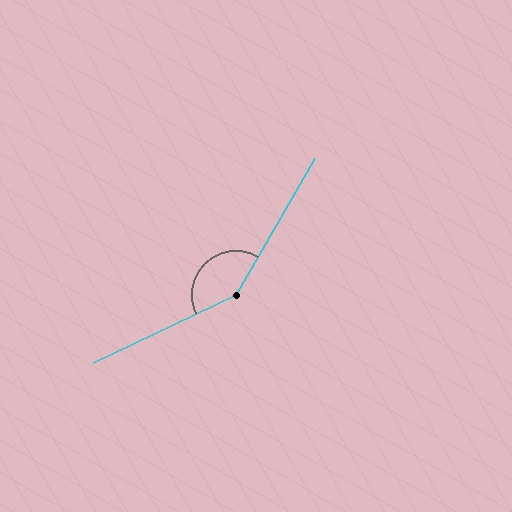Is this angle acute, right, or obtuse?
It is obtuse.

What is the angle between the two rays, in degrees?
Approximately 146 degrees.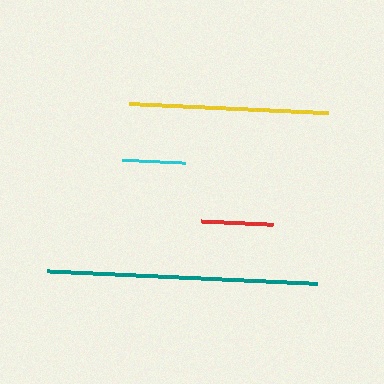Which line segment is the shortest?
The cyan line is the shortest at approximately 63 pixels.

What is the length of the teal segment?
The teal segment is approximately 271 pixels long.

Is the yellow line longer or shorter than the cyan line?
The yellow line is longer than the cyan line.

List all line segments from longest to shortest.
From longest to shortest: teal, yellow, red, cyan.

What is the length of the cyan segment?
The cyan segment is approximately 63 pixels long.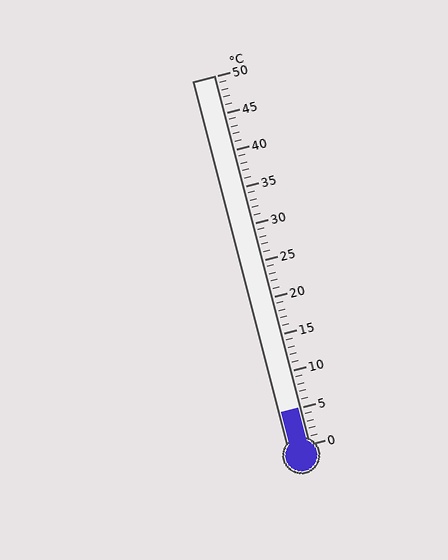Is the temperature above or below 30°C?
The temperature is below 30°C.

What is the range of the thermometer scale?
The thermometer scale ranges from 0°C to 50°C.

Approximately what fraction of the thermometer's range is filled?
The thermometer is filled to approximately 10% of its range.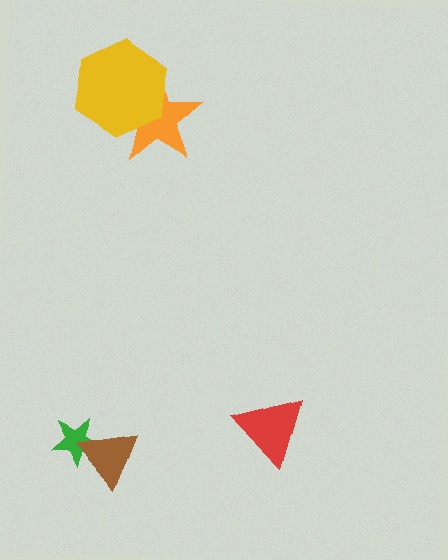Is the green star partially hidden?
Yes, it is partially covered by another shape.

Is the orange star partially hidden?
Yes, it is partially covered by another shape.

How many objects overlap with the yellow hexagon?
1 object overlaps with the yellow hexagon.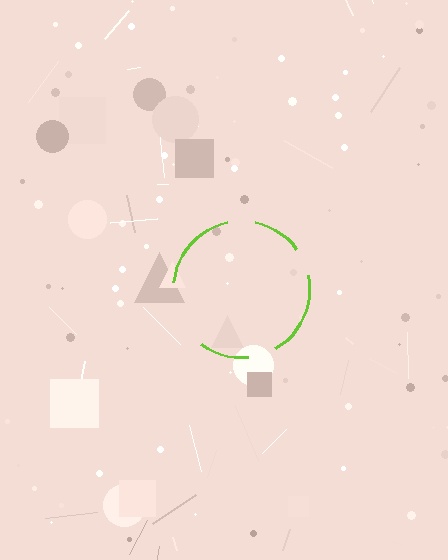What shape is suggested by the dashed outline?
The dashed outline suggests a circle.